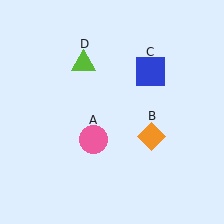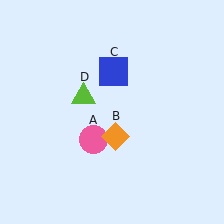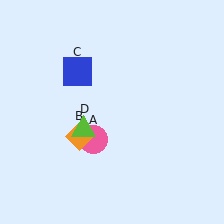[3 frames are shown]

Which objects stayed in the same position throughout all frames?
Pink circle (object A) remained stationary.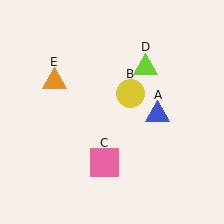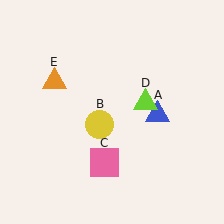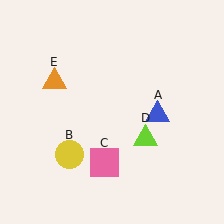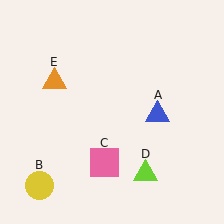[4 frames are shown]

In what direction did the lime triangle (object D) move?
The lime triangle (object D) moved down.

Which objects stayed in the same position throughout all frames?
Blue triangle (object A) and pink square (object C) and orange triangle (object E) remained stationary.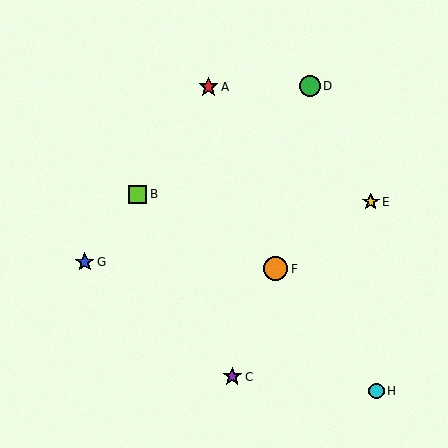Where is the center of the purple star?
The center of the purple star is at (232, 377).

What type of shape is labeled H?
Shape H is a cyan circle.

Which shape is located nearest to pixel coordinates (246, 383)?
The purple star (labeled C) at (232, 377) is nearest to that location.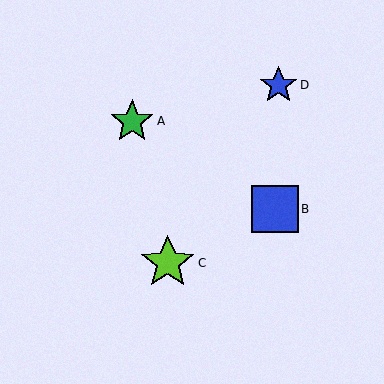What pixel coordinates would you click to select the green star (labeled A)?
Click at (132, 121) to select the green star A.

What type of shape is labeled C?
Shape C is a lime star.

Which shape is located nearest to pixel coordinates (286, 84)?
The blue star (labeled D) at (278, 85) is nearest to that location.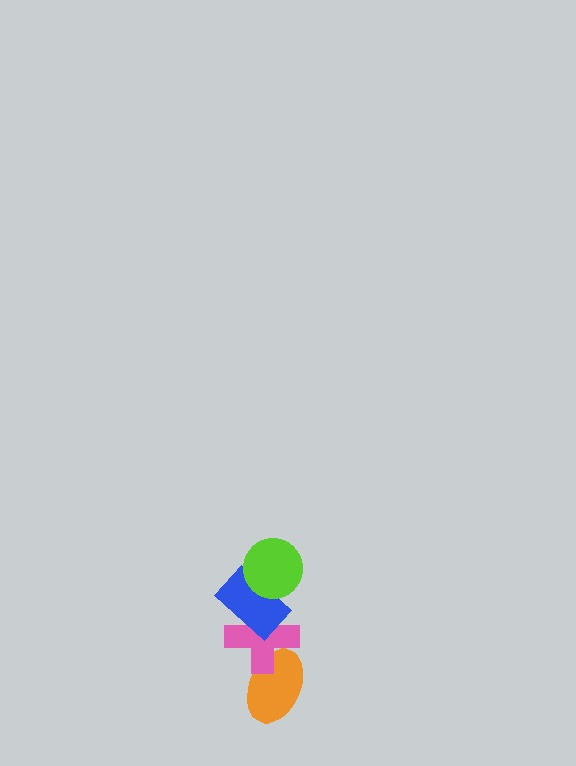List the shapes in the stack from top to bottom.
From top to bottom: the lime circle, the blue rectangle, the pink cross, the orange ellipse.